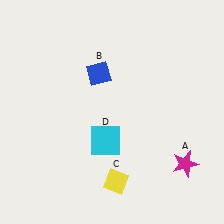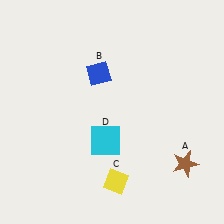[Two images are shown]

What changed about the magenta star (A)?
In Image 1, A is magenta. In Image 2, it changed to brown.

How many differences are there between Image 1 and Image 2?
There is 1 difference between the two images.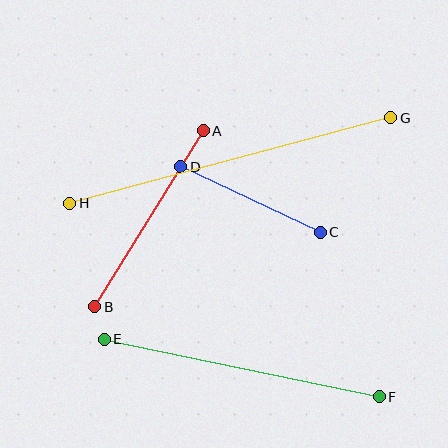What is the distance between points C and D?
The distance is approximately 154 pixels.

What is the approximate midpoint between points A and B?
The midpoint is at approximately (149, 219) pixels.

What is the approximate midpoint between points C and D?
The midpoint is at approximately (250, 199) pixels.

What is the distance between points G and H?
The distance is approximately 332 pixels.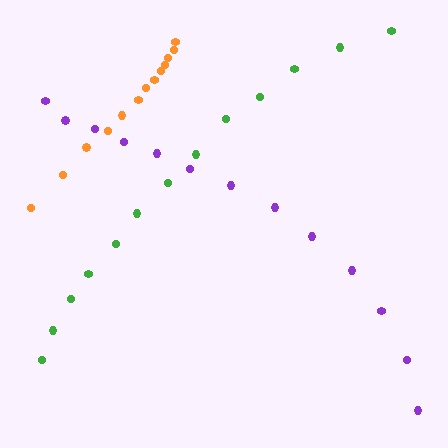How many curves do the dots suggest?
There are 3 distinct paths.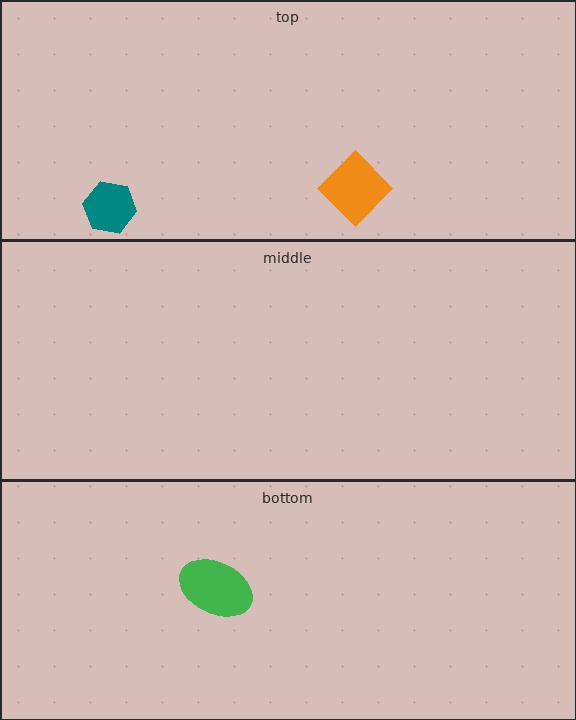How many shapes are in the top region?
2.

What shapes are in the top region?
The orange diamond, the teal hexagon.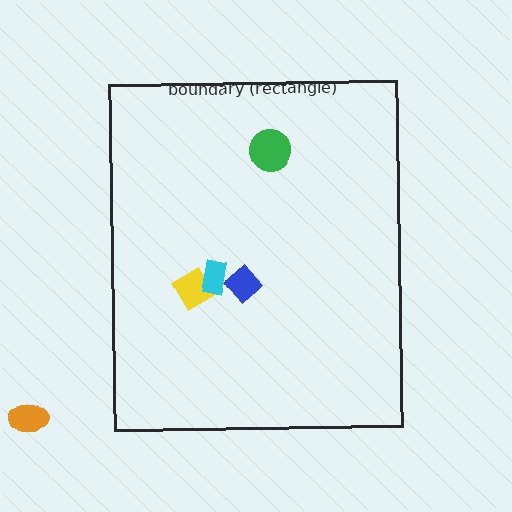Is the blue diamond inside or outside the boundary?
Inside.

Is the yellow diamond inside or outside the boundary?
Inside.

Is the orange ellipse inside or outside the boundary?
Outside.